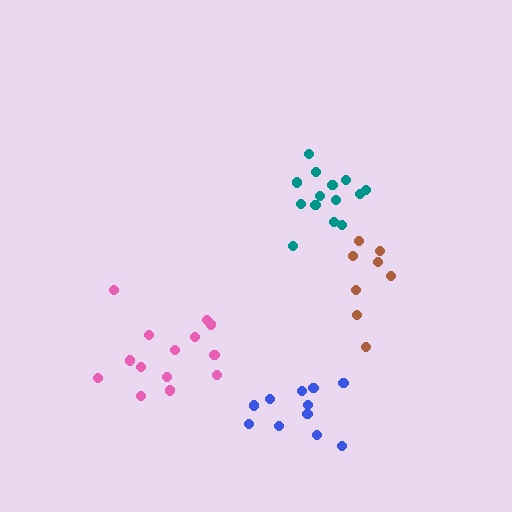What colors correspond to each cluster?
The clusters are colored: blue, teal, brown, pink.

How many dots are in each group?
Group 1: 11 dots, Group 2: 14 dots, Group 3: 8 dots, Group 4: 14 dots (47 total).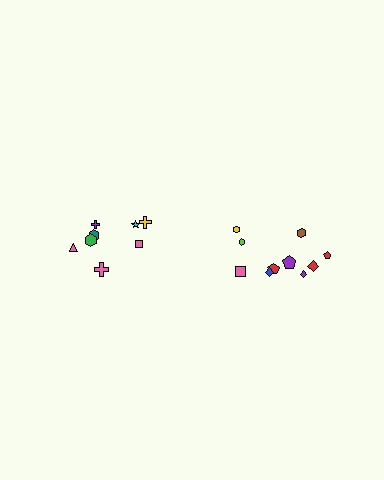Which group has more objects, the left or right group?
The right group.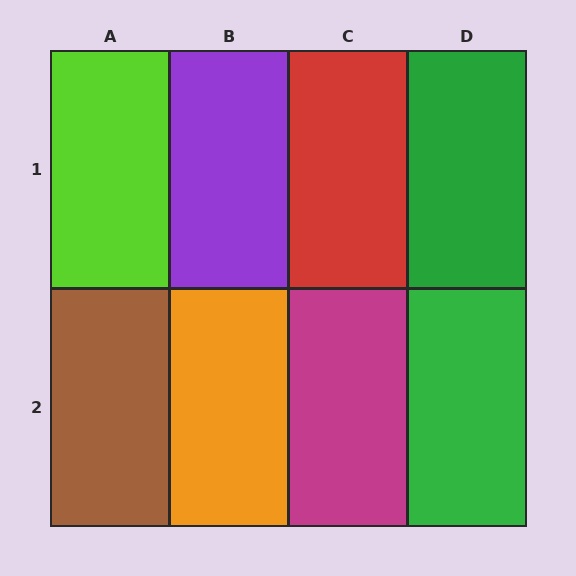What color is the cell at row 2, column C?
Magenta.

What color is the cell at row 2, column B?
Orange.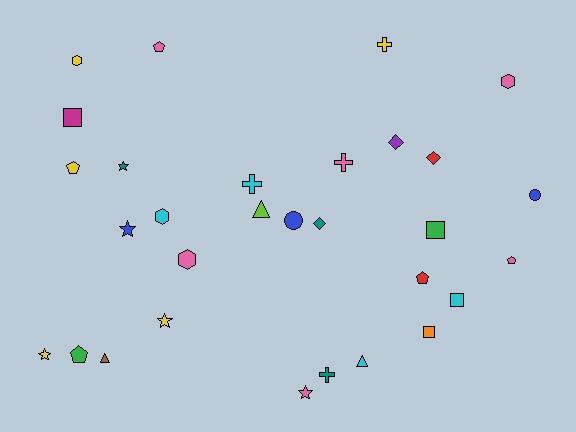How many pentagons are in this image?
There are 5 pentagons.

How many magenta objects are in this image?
There is 1 magenta object.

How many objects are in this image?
There are 30 objects.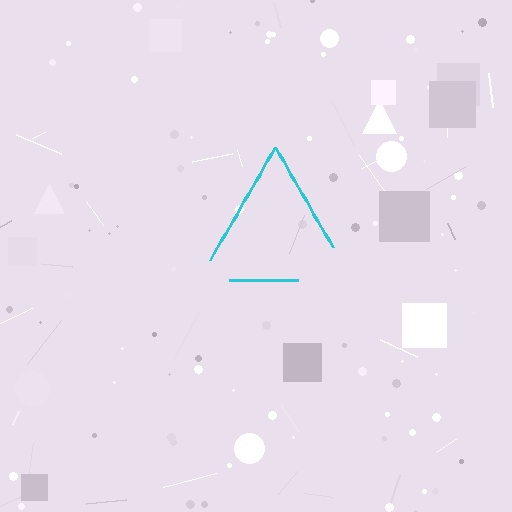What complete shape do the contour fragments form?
The contour fragments form a triangle.